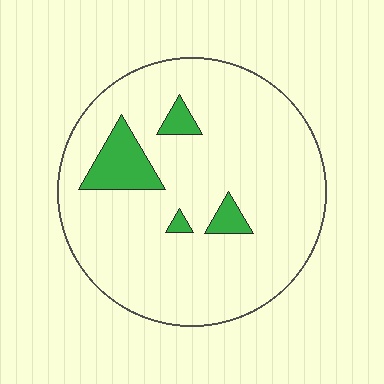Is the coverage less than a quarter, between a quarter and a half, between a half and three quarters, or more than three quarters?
Less than a quarter.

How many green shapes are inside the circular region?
4.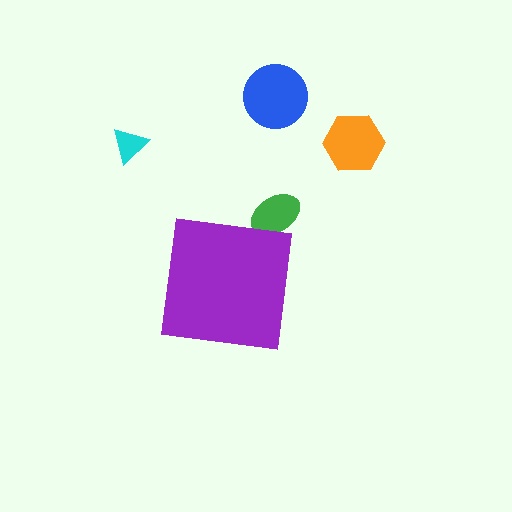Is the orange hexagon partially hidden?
No, the orange hexagon is fully visible.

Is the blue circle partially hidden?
No, the blue circle is fully visible.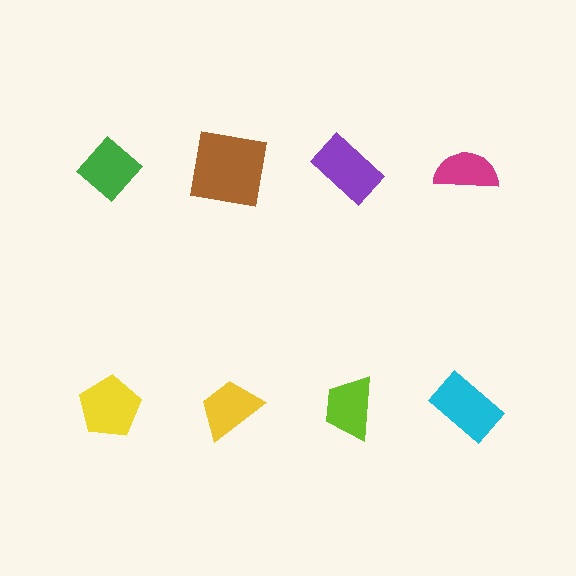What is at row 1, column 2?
A brown square.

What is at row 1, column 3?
A purple rectangle.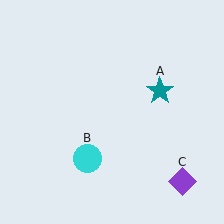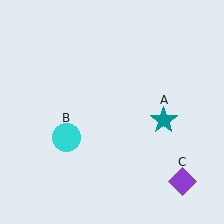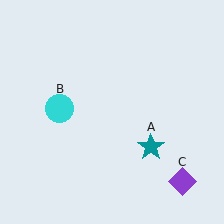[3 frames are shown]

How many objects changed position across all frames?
2 objects changed position: teal star (object A), cyan circle (object B).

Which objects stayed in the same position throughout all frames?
Purple diamond (object C) remained stationary.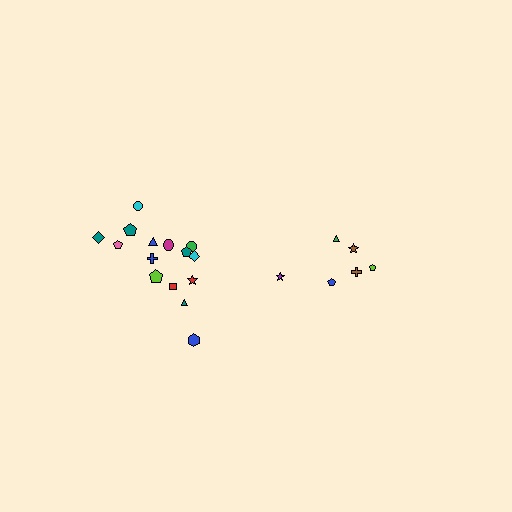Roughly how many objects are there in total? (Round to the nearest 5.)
Roughly 20 objects in total.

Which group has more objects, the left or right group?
The left group.